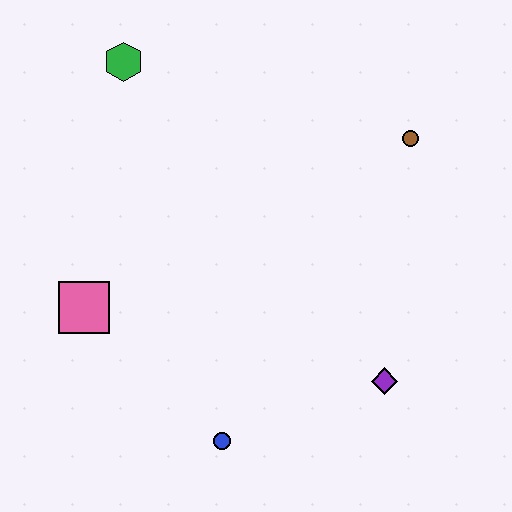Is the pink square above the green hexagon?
No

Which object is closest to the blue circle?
The purple diamond is closest to the blue circle.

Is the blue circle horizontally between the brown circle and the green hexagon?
Yes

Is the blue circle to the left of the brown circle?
Yes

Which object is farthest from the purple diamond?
The green hexagon is farthest from the purple diamond.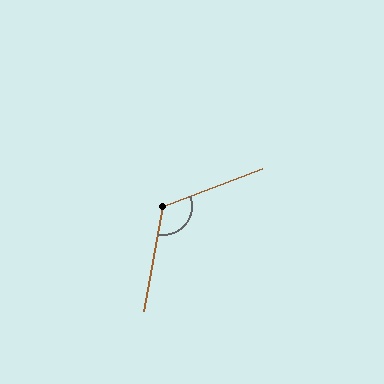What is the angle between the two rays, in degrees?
Approximately 122 degrees.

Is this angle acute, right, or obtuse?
It is obtuse.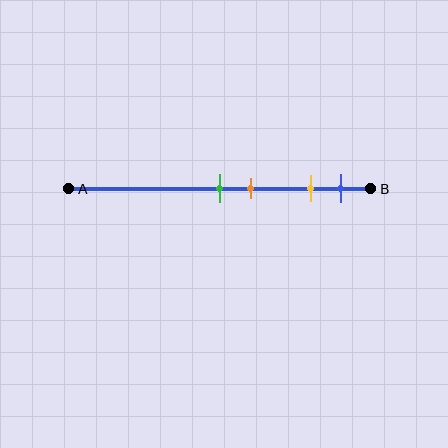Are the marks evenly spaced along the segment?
No, the marks are not evenly spaced.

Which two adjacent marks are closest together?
The green and orange marks are the closest adjacent pair.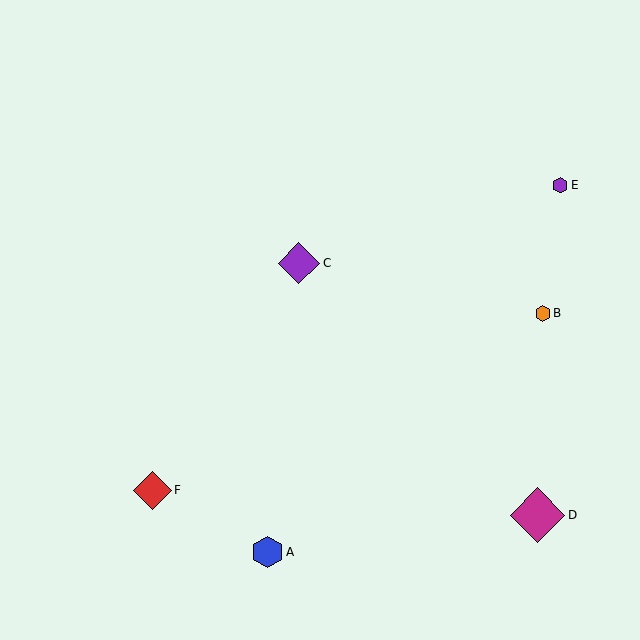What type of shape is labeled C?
Shape C is a purple diamond.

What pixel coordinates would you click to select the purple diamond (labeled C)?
Click at (299, 263) to select the purple diamond C.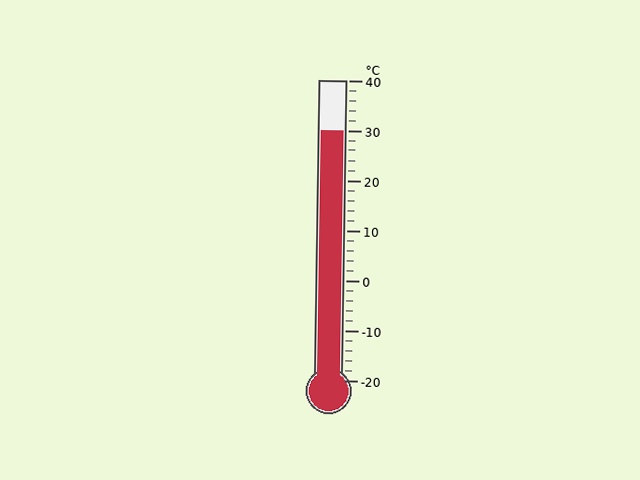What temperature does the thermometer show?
The thermometer shows approximately 30°C.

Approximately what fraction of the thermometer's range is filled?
The thermometer is filled to approximately 85% of its range.